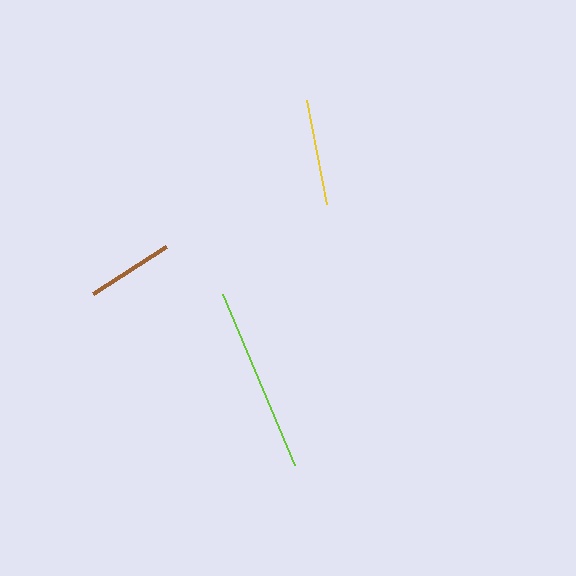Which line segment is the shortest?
The brown line is the shortest at approximately 87 pixels.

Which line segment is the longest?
The lime line is the longest at approximately 185 pixels.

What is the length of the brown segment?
The brown segment is approximately 87 pixels long.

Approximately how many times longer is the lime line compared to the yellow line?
The lime line is approximately 1.7 times the length of the yellow line.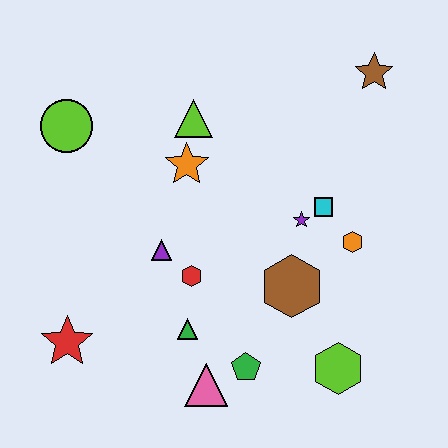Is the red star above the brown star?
No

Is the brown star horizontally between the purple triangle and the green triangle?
No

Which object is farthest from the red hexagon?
The brown star is farthest from the red hexagon.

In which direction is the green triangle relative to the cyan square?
The green triangle is to the left of the cyan square.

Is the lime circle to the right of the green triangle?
No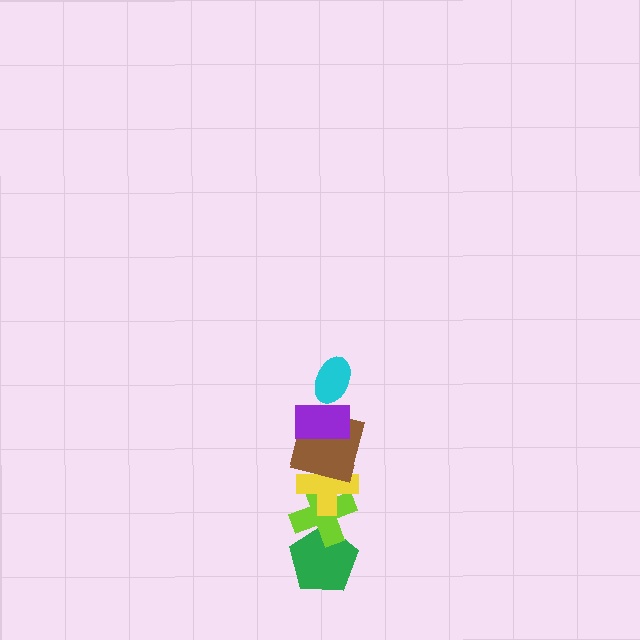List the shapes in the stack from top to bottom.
From top to bottom: the cyan ellipse, the purple rectangle, the brown square, the yellow cross, the lime cross, the green pentagon.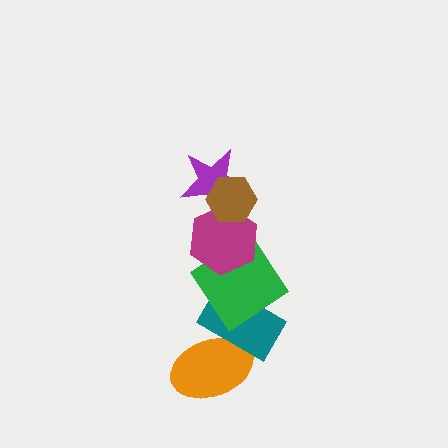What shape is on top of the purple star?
The brown hexagon is on top of the purple star.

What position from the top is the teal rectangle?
The teal rectangle is 5th from the top.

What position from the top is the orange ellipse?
The orange ellipse is 6th from the top.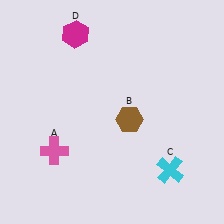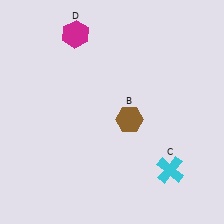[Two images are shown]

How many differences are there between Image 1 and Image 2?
There is 1 difference between the two images.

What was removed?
The pink cross (A) was removed in Image 2.